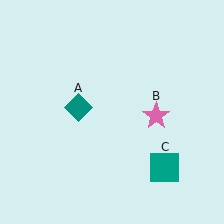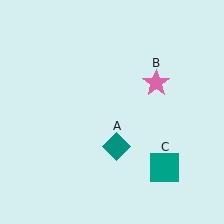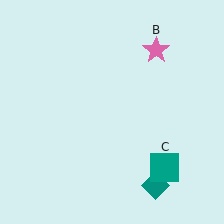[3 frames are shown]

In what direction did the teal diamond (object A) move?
The teal diamond (object A) moved down and to the right.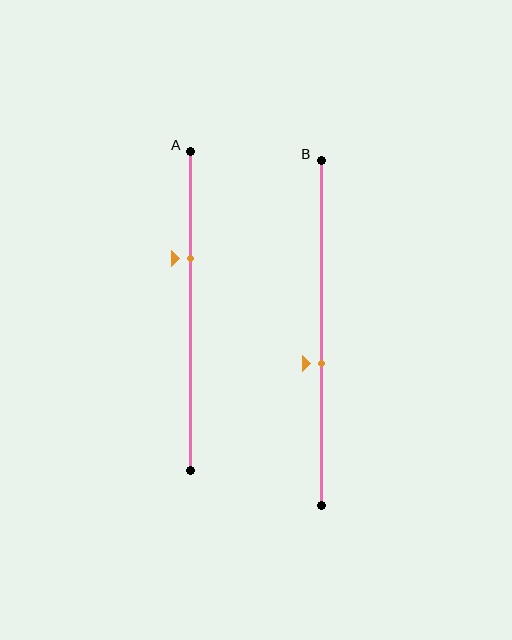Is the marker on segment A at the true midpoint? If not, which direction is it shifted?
No, the marker on segment A is shifted upward by about 17% of the segment length.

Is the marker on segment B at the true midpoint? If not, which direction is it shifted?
No, the marker on segment B is shifted downward by about 9% of the segment length.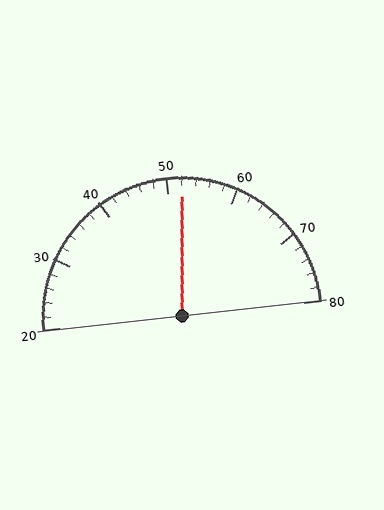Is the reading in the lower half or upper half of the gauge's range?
The reading is in the upper half of the range (20 to 80).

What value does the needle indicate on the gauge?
The needle indicates approximately 52.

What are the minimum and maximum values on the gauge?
The gauge ranges from 20 to 80.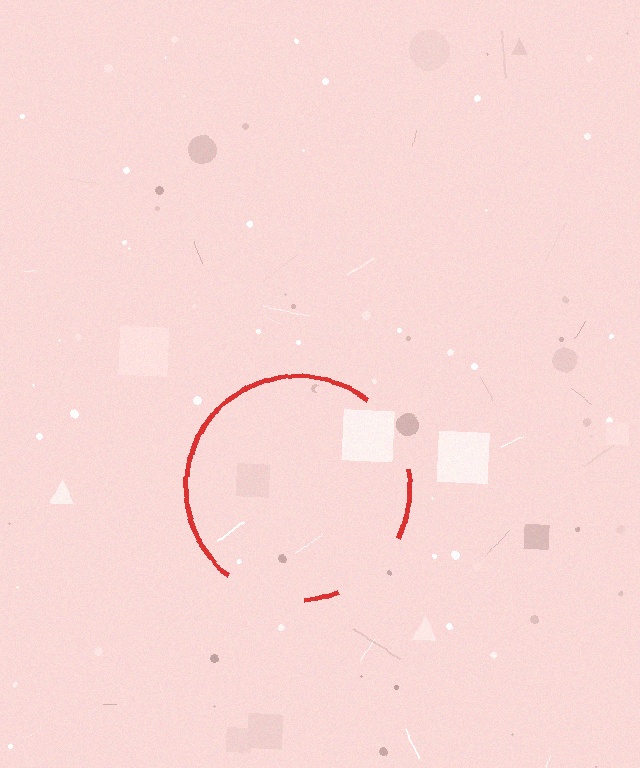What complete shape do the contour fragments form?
The contour fragments form a circle.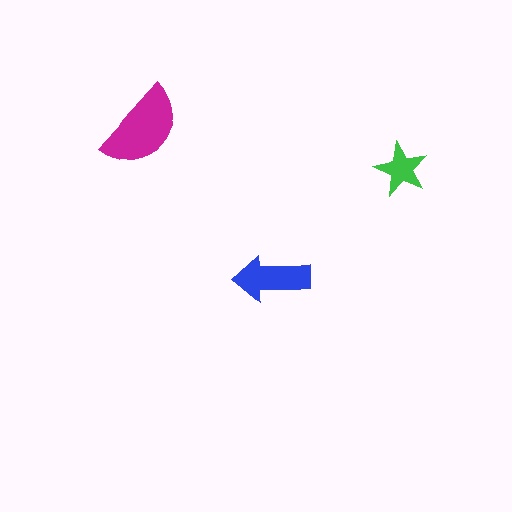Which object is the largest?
The magenta semicircle.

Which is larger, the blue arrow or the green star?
The blue arrow.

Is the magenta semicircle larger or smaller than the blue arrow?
Larger.